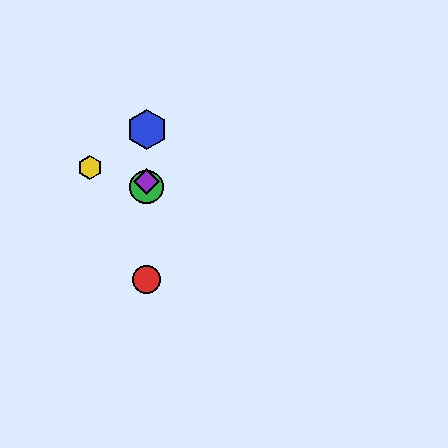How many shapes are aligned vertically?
4 shapes (the red circle, the blue hexagon, the green circle, the purple diamond) are aligned vertically.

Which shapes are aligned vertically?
The red circle, the blue hexagon, the green circle, the purple diamond are aligned vertically.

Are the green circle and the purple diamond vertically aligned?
Yes, both are at x≈147.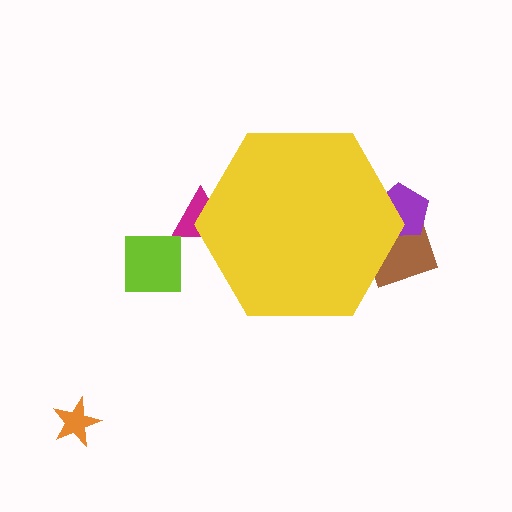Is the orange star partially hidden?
No, the orange star is fully visible.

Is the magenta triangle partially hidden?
Yes, the magenta triangle is partially hidden behind the yellow hexagon.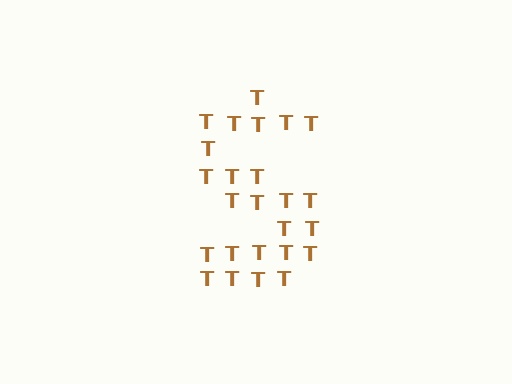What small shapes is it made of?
It is made of small letter T's.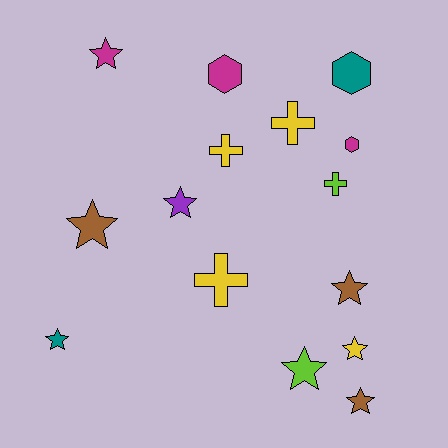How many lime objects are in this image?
There are 2 lime objects.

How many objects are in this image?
There are 15 objects.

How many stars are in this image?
There are 8 stars.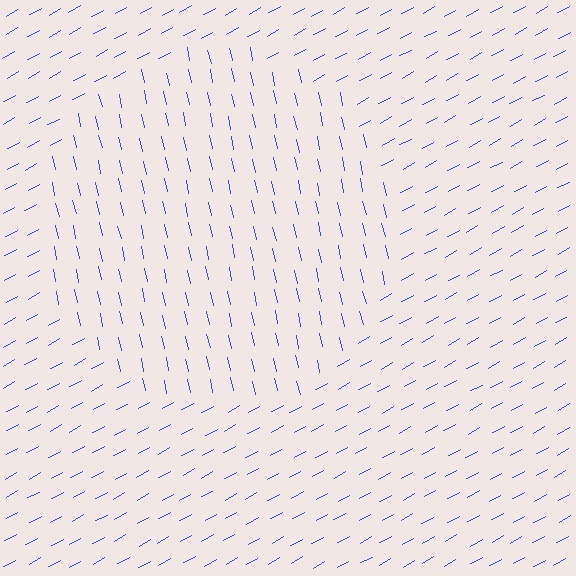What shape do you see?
I see a circle.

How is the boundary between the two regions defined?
The boundary is defined purely by a change in line orientation (approximately 73 degrees difference). All lines are the same color and thickness.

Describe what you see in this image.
The image is filled with small blue line segments. A circle region in the image has lines oriented differently from the surrounding lines, creating a visible texture boundary.